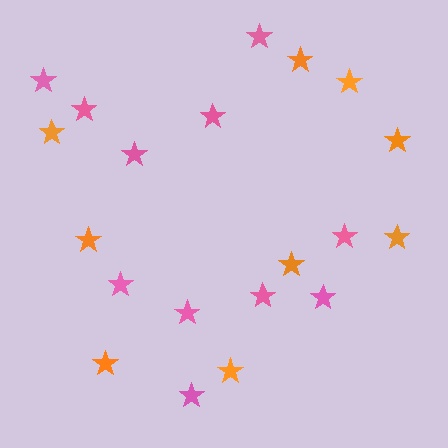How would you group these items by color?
There are 2 groups: one group of orange stars (9) and one group of pink stars (11).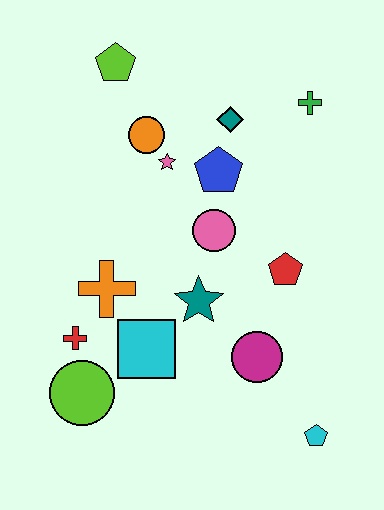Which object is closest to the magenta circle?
The teal star is closest to the magenta circle.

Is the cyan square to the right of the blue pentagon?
No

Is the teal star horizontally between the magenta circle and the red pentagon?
No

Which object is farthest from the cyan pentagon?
The lime pentagon is farthest from the cyan pentagon.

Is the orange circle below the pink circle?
No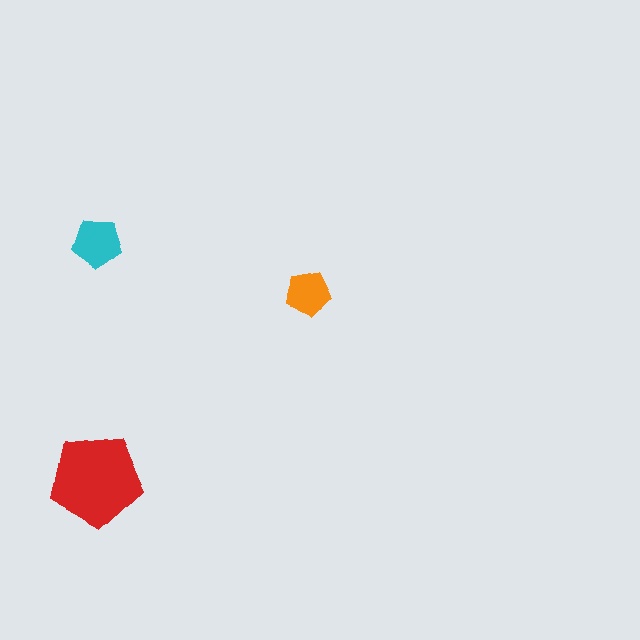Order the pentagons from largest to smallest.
the red one, the cyan one, the orange one.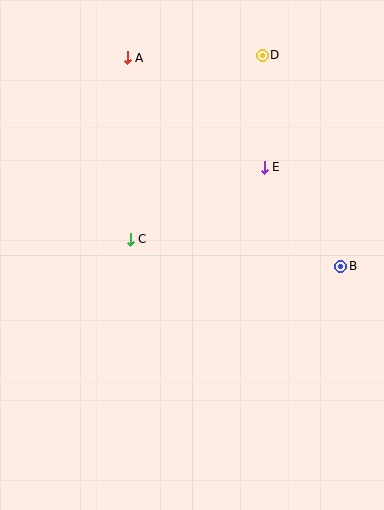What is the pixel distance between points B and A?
The distance between B and A is 298 pixels.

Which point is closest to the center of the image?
Point C at (130, 239) is closest to the center.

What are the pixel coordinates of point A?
Point A is at (127, 58).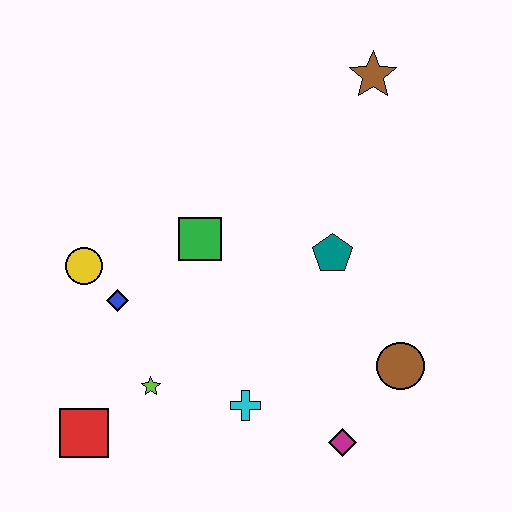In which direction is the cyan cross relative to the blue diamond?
The cyan cross is to the right of the blue diamond.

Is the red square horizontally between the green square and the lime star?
No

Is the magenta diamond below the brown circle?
Yes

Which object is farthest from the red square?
The brown star is farthest from the red square.